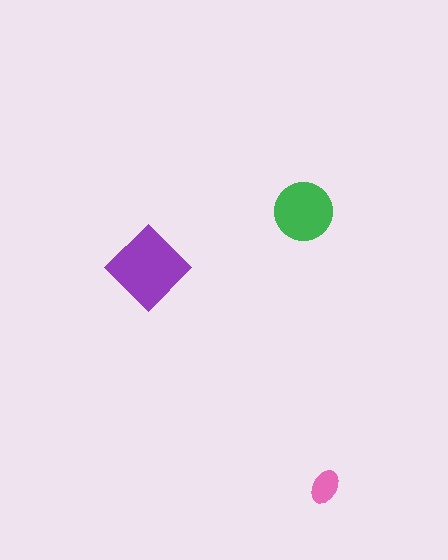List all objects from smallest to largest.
The pink ellipse, the green circle, the purple diamond.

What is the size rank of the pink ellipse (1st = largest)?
3rd.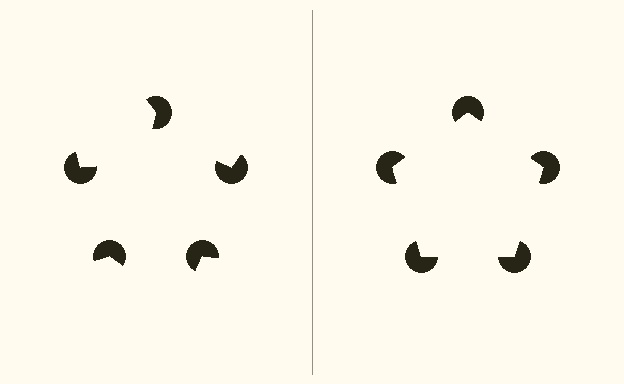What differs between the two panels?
The pac-man discs are positioned identically on both sides; only the wedge orientations differ. On the right they align to a pentagon; on the left they are misaligned.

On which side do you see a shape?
An illusory pentagon appears on the right side. On the left side the wedge cuts are rotated, so no coherent shape forms.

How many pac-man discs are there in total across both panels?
10 — 5 on each side.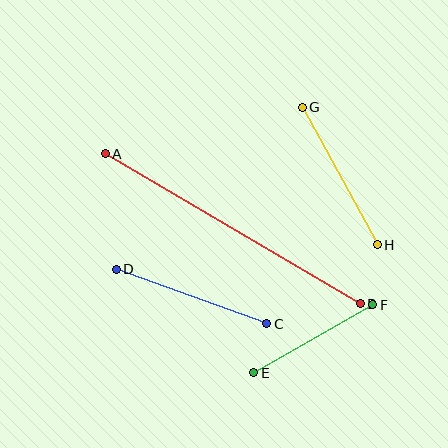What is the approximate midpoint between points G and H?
The midpoint is at approximately (340, 176) pixels.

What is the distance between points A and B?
The distance is approximately 296 pixels.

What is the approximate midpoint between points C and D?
The midpoint is at approximately (191, 296) pixels.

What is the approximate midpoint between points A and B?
The midpoint is at approximately (233, 229) pixels.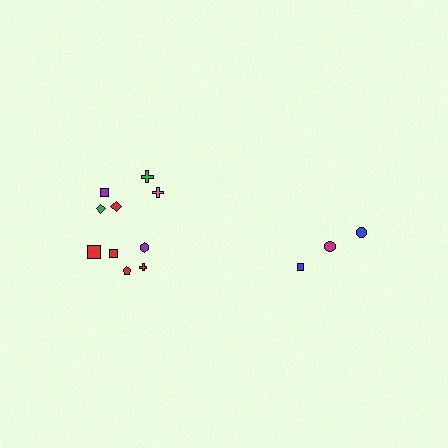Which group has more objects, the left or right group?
The left group.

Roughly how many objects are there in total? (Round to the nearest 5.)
Roughly 15 objects in total.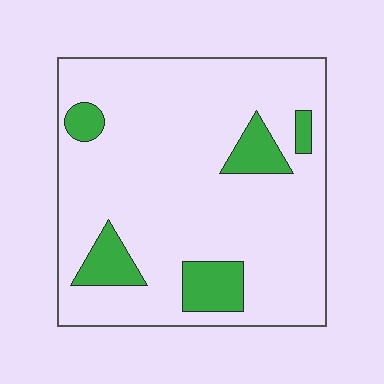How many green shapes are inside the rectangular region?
5.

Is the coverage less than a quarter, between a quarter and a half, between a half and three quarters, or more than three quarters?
Less than a quarter.